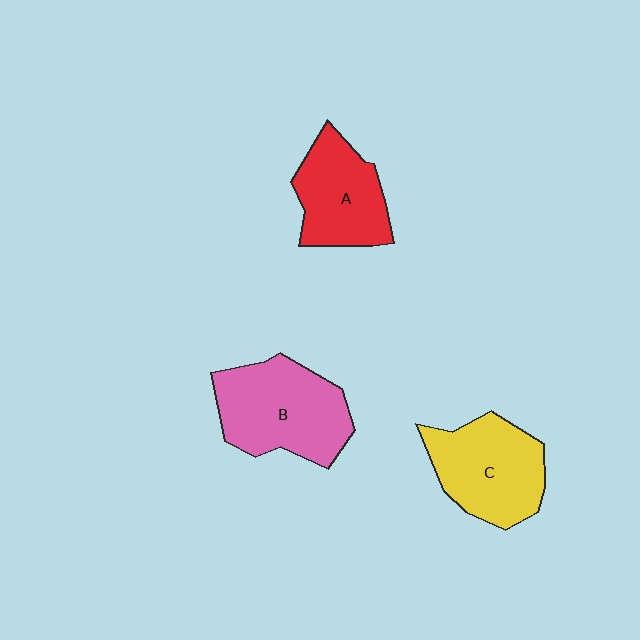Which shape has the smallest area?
Shape A (red).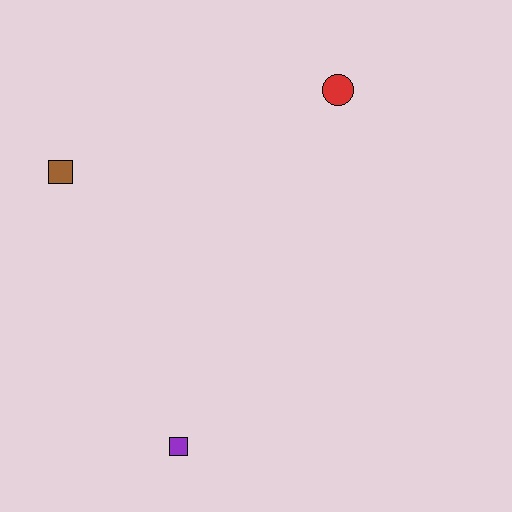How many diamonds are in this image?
There are no diamonds.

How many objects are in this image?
There are 3 objects.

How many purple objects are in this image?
There is 1 purple object.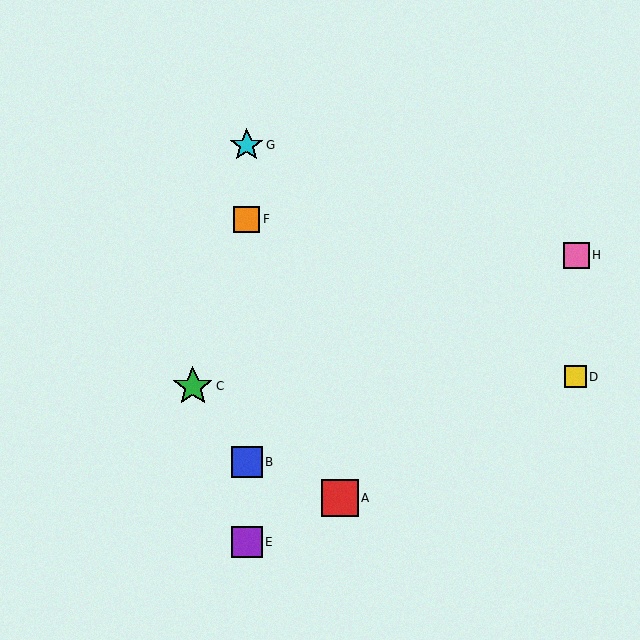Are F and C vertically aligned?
No, F is at x≈247 and C is at x≈193.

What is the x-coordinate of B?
Object B is at x≈247.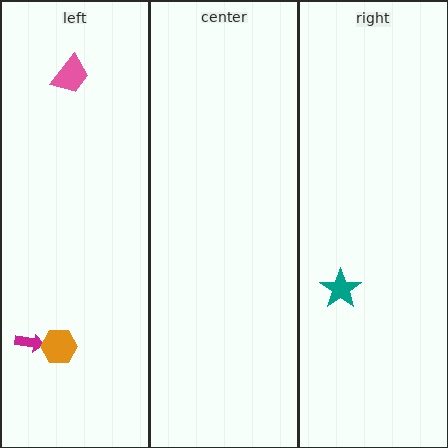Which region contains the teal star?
The right region.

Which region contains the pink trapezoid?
The left region.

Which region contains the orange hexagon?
The left region.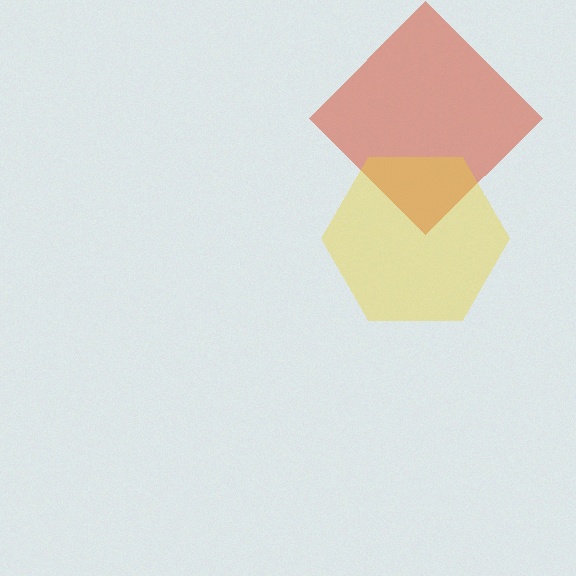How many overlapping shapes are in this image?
There are 2 overlapping shapes in the image.